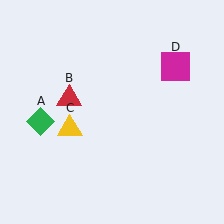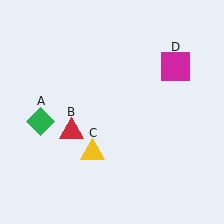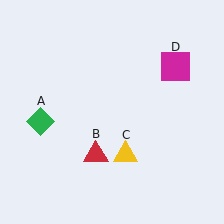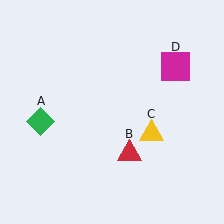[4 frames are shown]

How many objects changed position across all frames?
2 objects changed position: red triangle (object B), yellow triangle (object C).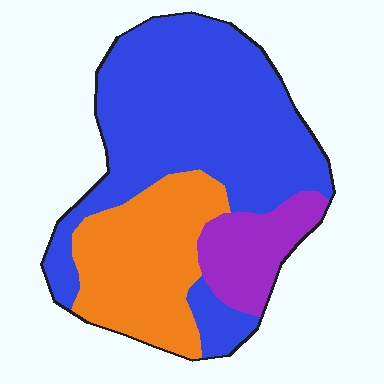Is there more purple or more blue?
Blue.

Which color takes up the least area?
Purple, at roughly 15%.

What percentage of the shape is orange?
Orange covers 28% of the shape.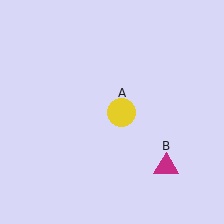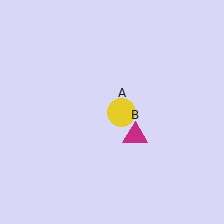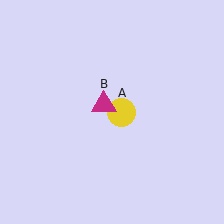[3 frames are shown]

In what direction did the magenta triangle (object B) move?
The magenta triangle (object B) moved up and to the left.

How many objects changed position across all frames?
1 object changed position: magenta triangle (object B).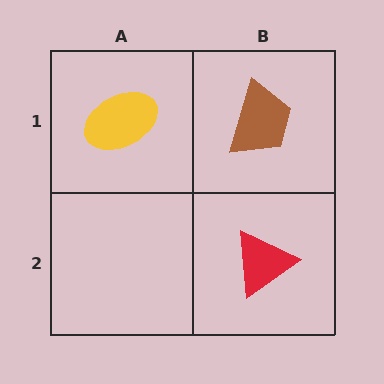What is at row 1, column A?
A yellow ellipse.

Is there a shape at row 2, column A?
No, that cell is empty.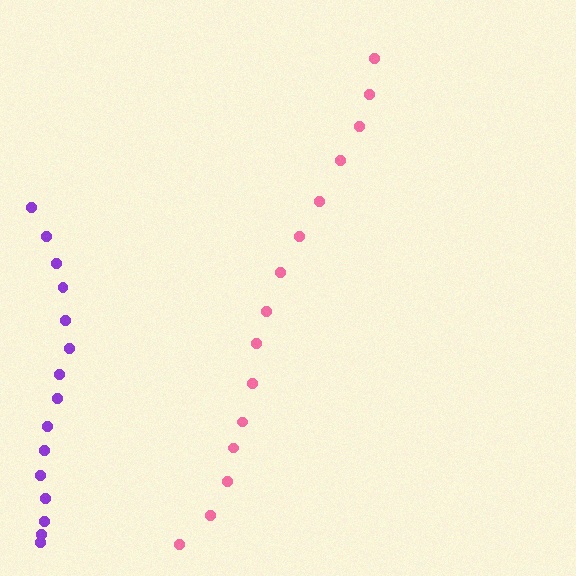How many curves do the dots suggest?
There are 2 distinct paths.